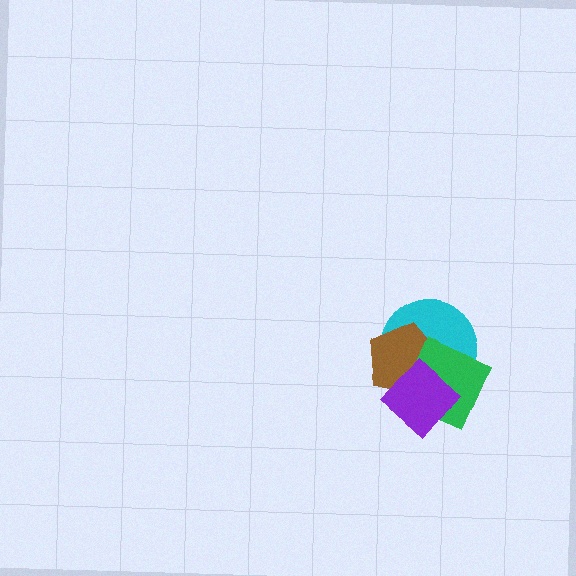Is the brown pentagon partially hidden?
Yes, it is partially covered by another shape.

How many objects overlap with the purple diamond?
3 objects overlap with the purple diamond.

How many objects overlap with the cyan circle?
3 objects overlap with the cyan circle.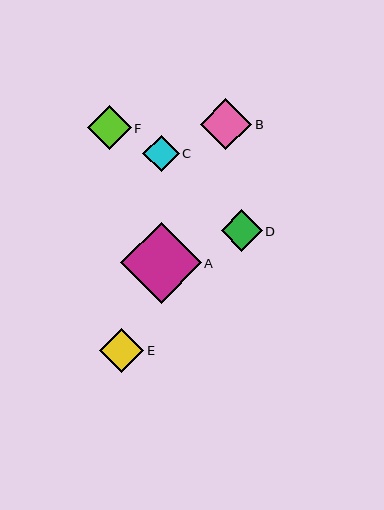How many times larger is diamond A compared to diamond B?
Diamond A is approximately 1.6 times the size of diamond B.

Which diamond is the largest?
Diamond A is the largest with a size of approximately 80 pixels.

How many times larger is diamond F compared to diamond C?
Diamond F is approximately 1.2 times the size of diamond C.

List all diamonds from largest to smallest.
From largest to smallest: A, B, E, F, D, C.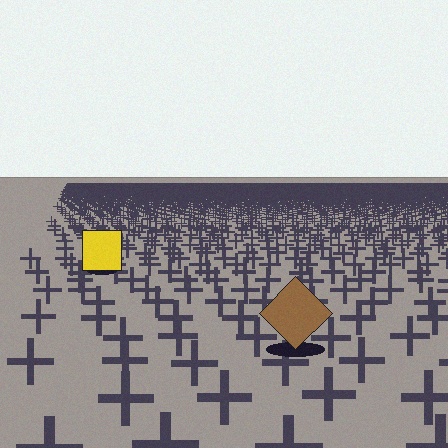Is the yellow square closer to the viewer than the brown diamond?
No. The brown diamond is closer — you can tell from the texture gradient: the ground texture is coarser near it.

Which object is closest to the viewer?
The brown diamond is closest. The texture marks near it are larger and more spread out.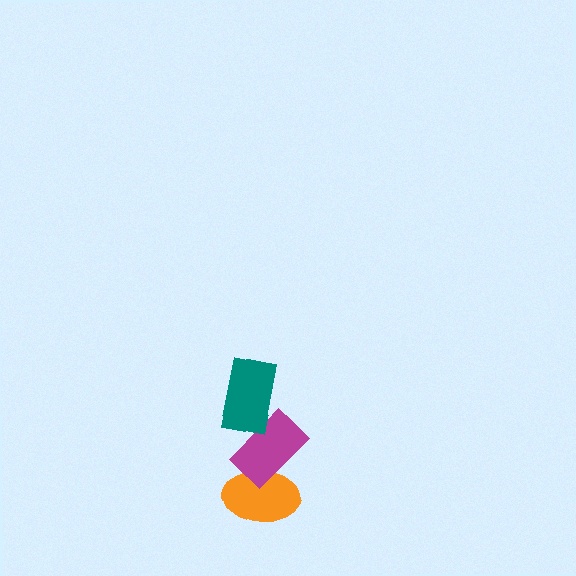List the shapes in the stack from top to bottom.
From top to bottom: the teal rectangle, the magenta rectangle, the orange ellipse.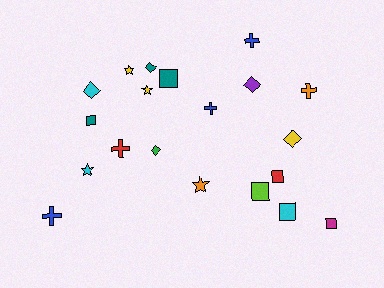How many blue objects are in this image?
There are 3 blue objects.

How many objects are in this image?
There are 20 objects.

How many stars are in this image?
There are 4 stars.